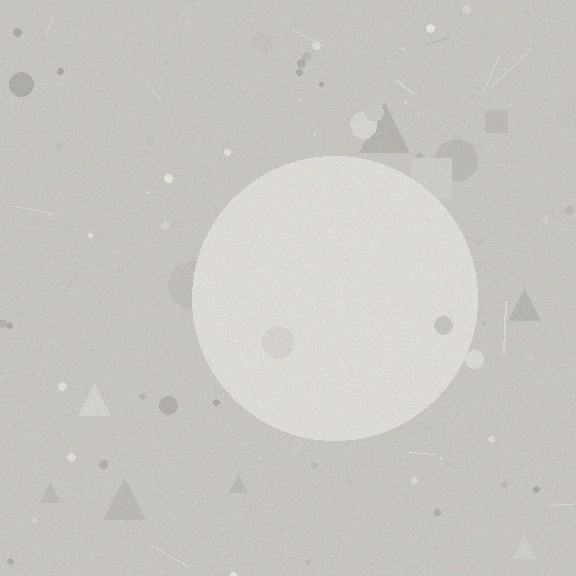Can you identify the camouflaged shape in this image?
The camouflaged shape is a circle.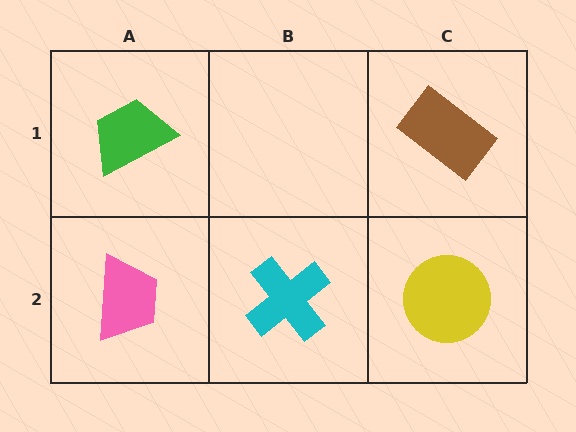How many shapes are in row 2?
3 shapes.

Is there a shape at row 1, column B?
No, that cell is empty.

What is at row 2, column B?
A cyan cross.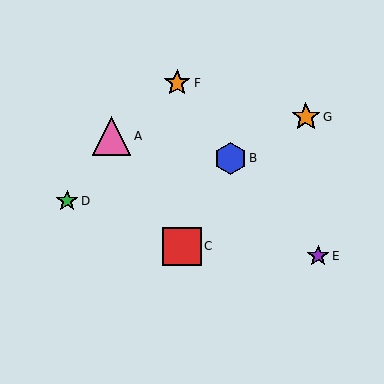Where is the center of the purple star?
The center of the purple star is at (318, 256).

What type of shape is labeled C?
Shape C is a red square.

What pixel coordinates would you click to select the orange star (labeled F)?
Click at (177, 83) to select the orange star F.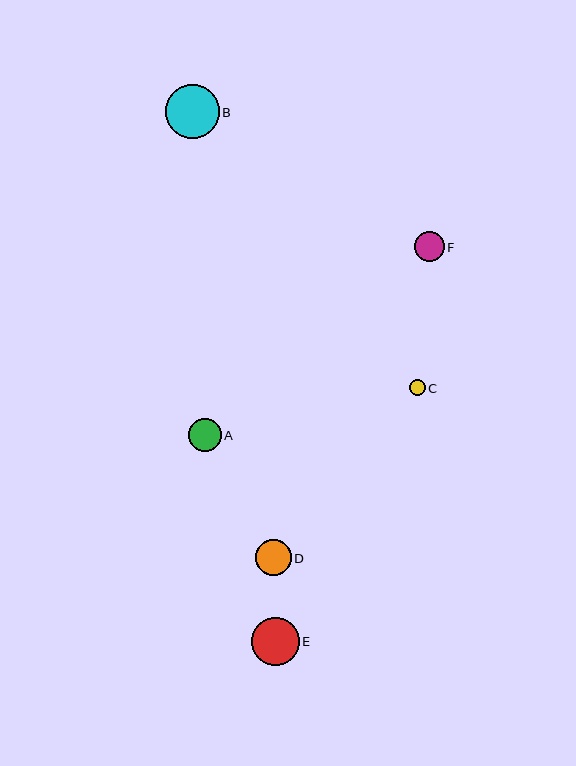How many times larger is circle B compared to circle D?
Circle B is approximately 1.5 times the size of circle D.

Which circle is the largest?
Circle B is the largest with a size of approximately 54 pixels.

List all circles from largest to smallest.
From largest to smallest: B, E, D, A, F, C.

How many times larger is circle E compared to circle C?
Circle E is approximately 3.0 times the size of circle C.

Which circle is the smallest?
Circle C is the smallest with a size of approximately 16 pixels.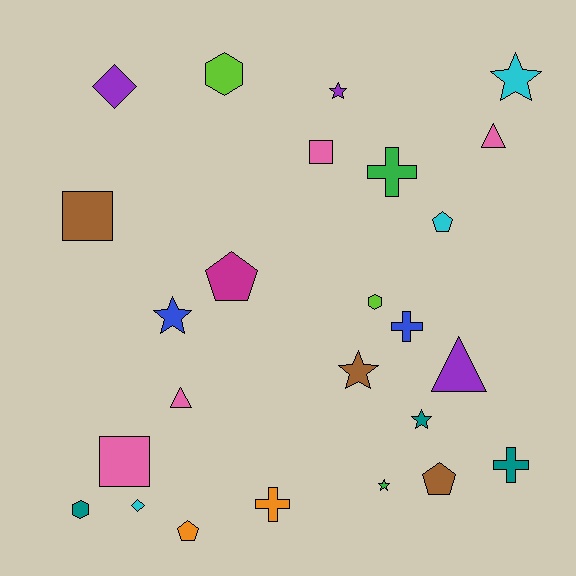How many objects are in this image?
There are 25 objects.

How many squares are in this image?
There are 3 squares.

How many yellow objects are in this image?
There are no yellow objects.